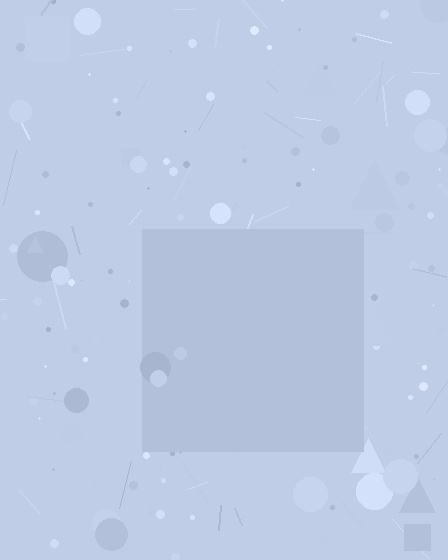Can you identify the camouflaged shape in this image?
The camouflaged shape is a square.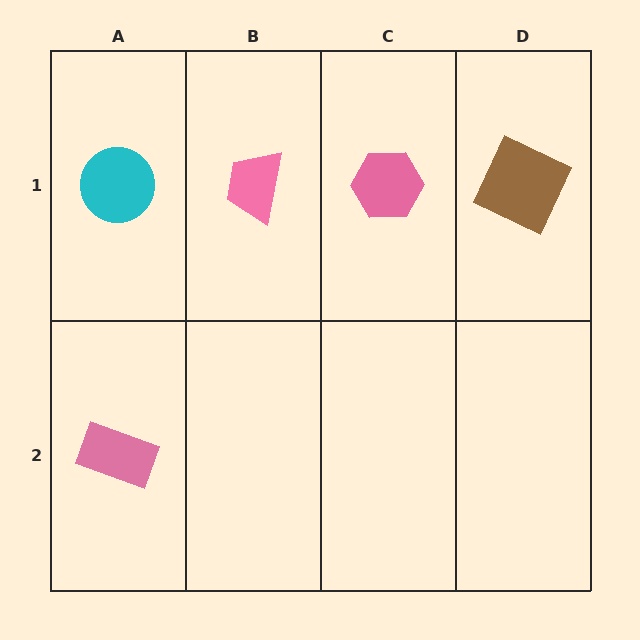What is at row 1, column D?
A brown square.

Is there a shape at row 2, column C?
No, that cell is empty.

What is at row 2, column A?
A pink rectangle.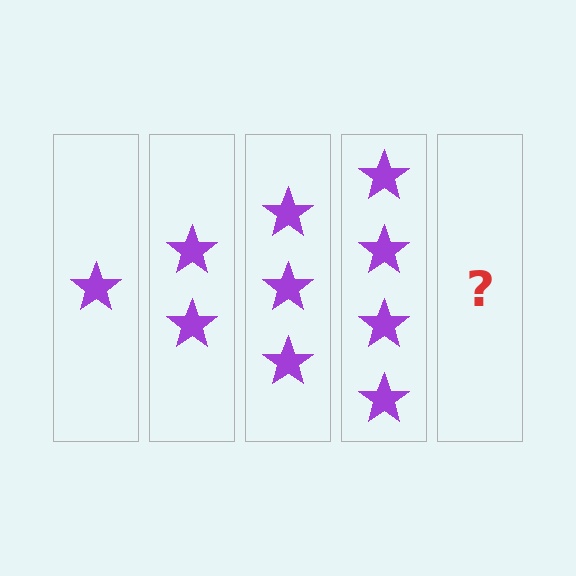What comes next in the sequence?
The next element should be 5 stars.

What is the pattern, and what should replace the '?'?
The pattern is that each step adds one more star. The '?' should be 5 stars.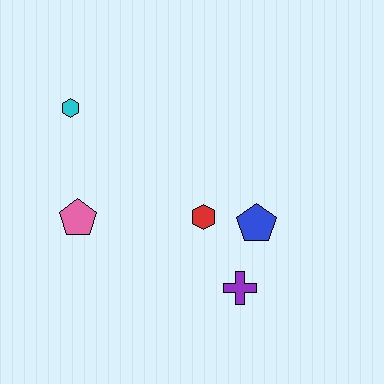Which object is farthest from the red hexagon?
The cyan hexagon is farthest from the red hexagon.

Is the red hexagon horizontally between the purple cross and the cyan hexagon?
Yes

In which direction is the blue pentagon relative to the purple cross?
The blue pentagon is above the purple cross.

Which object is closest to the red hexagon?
The blue pentagon is closest to the red hexagon.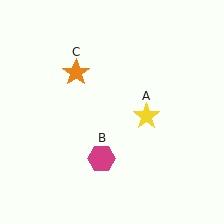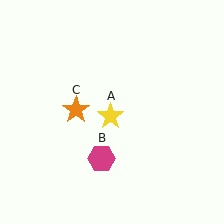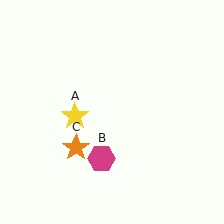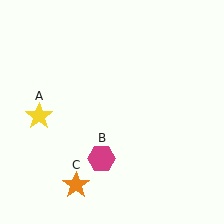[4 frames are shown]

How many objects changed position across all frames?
2 objects changed position: yellow star (object A), orange star (object C).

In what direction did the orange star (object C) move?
The orange star (object C) moved down.